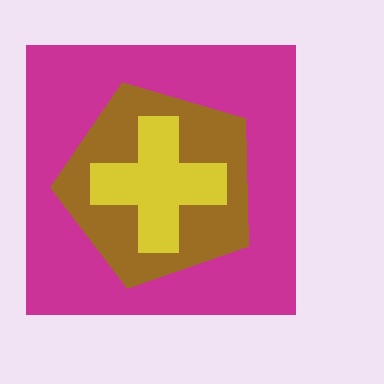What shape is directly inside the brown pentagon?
The yellow cross.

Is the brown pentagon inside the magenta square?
Yes.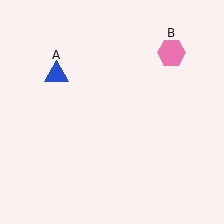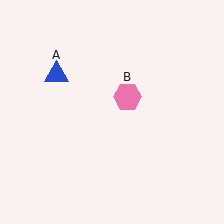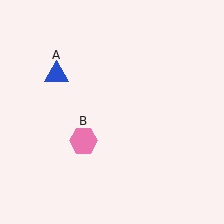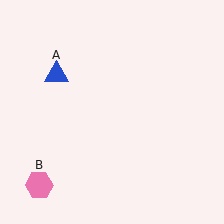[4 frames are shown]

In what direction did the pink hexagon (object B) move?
The pink hexagon (object B) moved down and to the left.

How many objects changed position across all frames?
1 object changed position: pink hexagon (object B).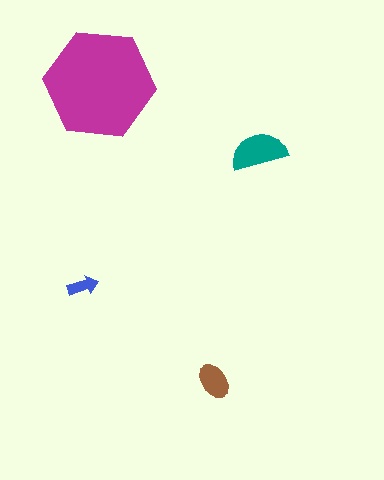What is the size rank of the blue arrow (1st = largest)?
4th.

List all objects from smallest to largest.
The blue arrow, the brown ellipse, the teal semicircle, the magenta hexagon.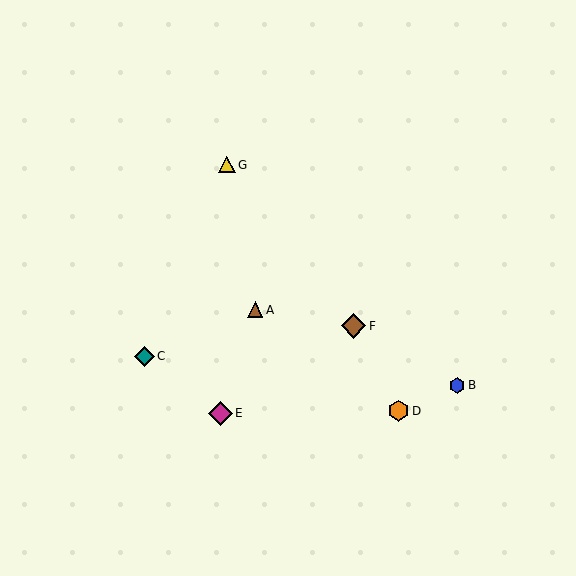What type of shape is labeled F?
Shape F is a brown diamond.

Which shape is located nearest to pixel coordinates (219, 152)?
The yellow triangle (labeled G) at (227, 165) is nearest to that location.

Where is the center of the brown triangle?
The center of the brown triangle is at (255, 310).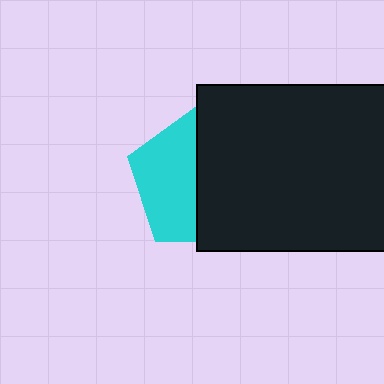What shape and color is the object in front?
The object in front is a black rectangle.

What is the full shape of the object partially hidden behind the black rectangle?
The partially hidden object is a cyan pentagon.